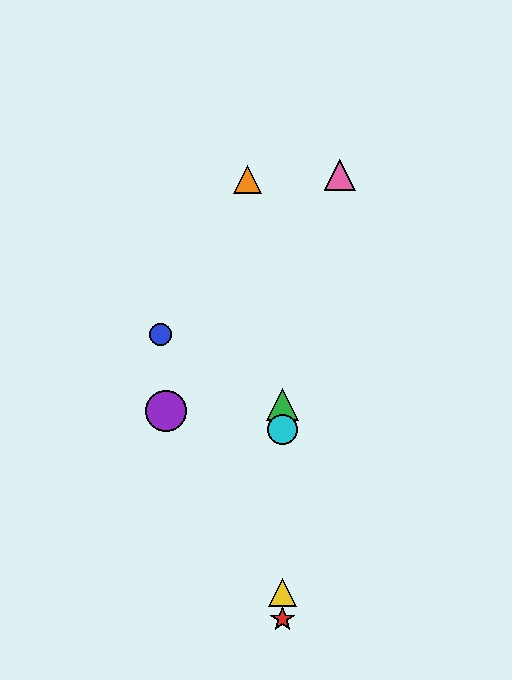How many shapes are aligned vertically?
4 shapes (the red star, the green triangle, the yellow triangle, the cyan circle) are aligned vertically.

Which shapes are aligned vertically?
The red star, the green triangle, the yellow triangle, the cyan circle are aligned vertically.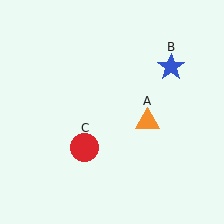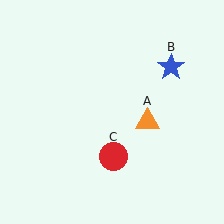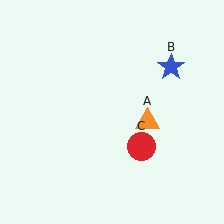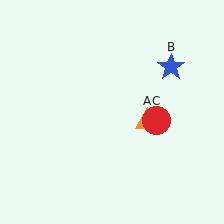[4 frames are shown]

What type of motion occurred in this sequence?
The red circle (object C) rotated counterclockwise around the center of the scene.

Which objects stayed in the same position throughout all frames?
Orange triangle (object A) and blue star (object B) remained stationary.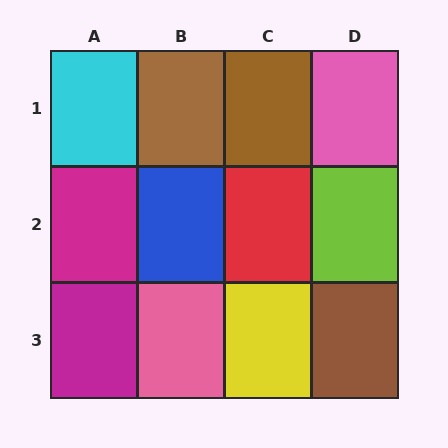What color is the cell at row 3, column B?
Pink.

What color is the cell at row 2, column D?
Lime.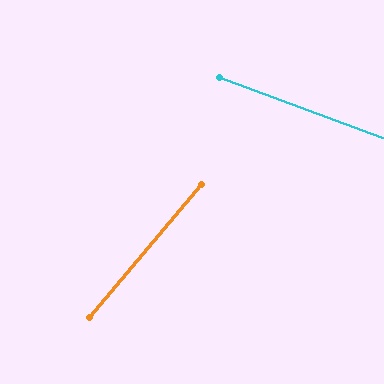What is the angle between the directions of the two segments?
Approximately 70 degrees.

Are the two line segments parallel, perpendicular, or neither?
Neither parallel nor perpendicular — they differ by about 70°.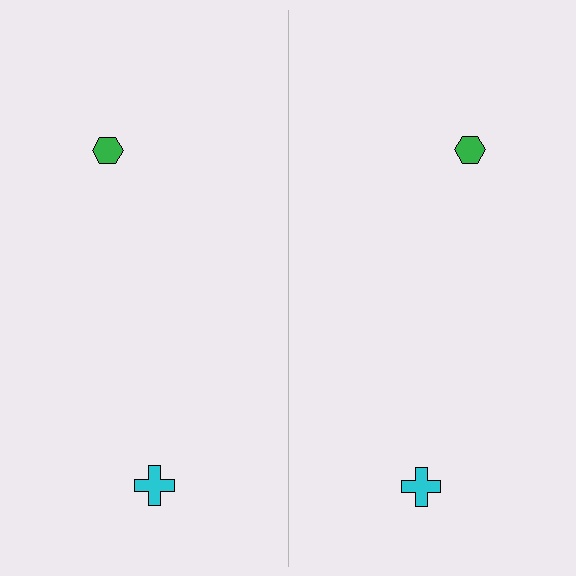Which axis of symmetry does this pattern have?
The pattern has a vertical axis of symmetry running through the center of the image.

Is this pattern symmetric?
Yes, this pattern has bilateral (reflection) symmetry.